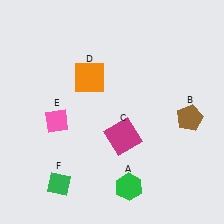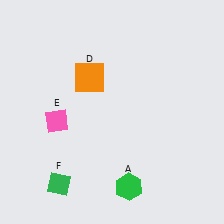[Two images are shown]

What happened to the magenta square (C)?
The magenta square (C) was removed in Image 2. It was in the bottom-right area of Image 1.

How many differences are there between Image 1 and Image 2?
There are 2 differences between the two images.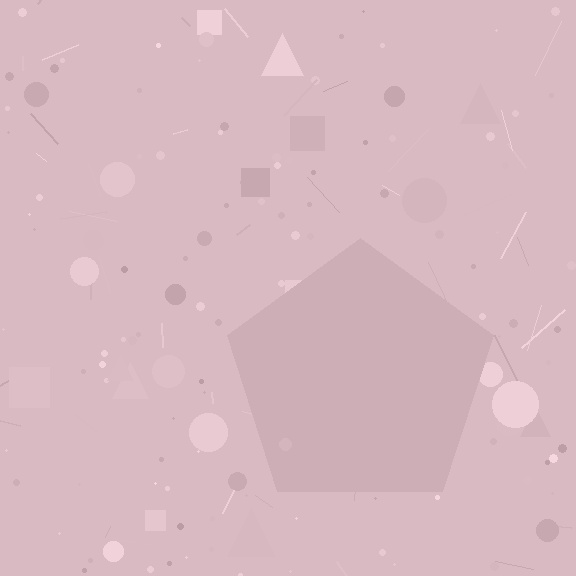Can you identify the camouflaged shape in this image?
The camouflaged shape is a pentagon.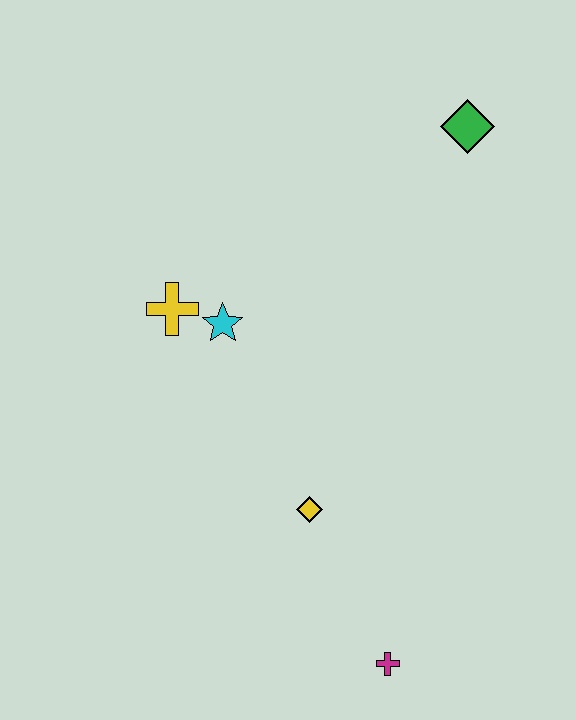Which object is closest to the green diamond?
The cyan star is closest to the green diamond.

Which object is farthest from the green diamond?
The magenta cross is farthest from the green diamond.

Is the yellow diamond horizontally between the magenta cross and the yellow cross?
Yes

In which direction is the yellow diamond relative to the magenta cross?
The yellow diamond is above the magenta cross.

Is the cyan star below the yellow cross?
Yes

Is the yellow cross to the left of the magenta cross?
Yes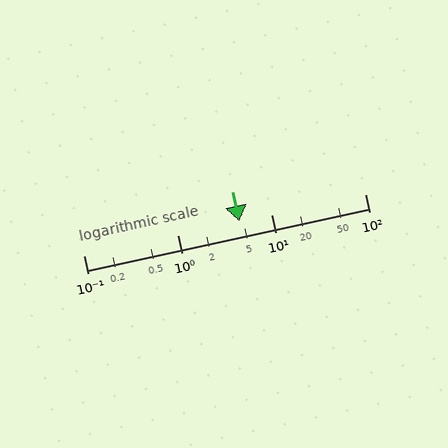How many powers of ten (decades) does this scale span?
The scale spans 3 decades, from 0.1 to 100.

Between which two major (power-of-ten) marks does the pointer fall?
The pointer is between 1 and 10.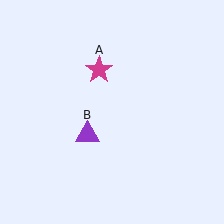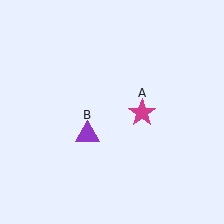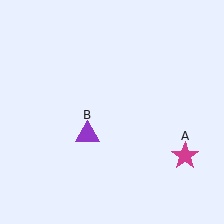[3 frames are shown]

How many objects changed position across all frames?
1 object changed position: magenta star (object A).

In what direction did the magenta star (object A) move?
The magenta star (object A) moved down and to the right.